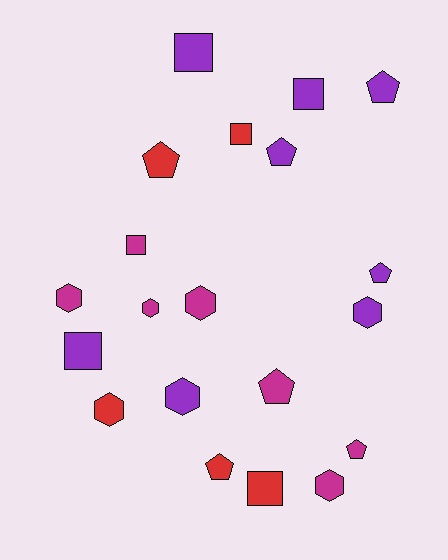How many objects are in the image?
There are 20 objects.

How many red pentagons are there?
There are 2 red pentagons.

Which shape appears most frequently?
Hexagon, with 7 objects.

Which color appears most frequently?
Purple, with 8 objects.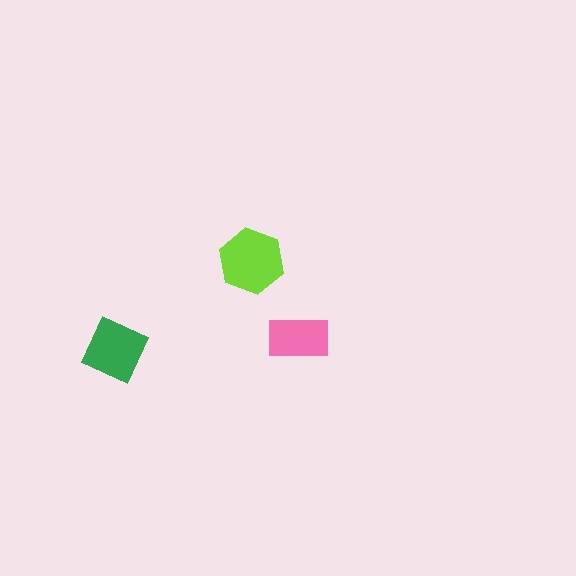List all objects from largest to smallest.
The lime hexagon, the green diamond, the pink rectangle.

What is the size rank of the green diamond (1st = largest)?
2nd.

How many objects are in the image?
There are 3 objects in the image.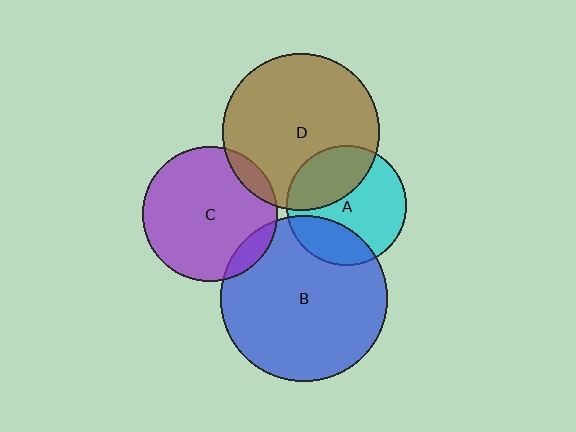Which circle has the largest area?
Circle B (blue).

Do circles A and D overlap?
Yes.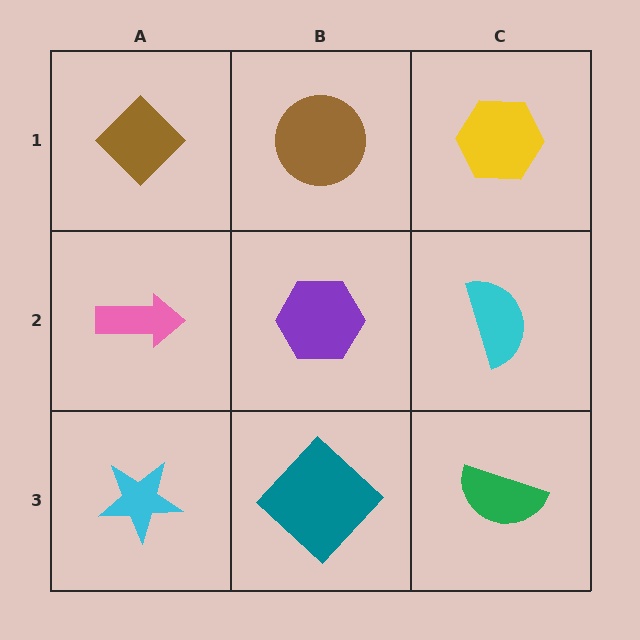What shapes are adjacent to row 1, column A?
A pink arrow (row 2, column A), a brown circle (row 1, column B).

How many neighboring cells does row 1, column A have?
2.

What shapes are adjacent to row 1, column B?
A purple hexagon (row 2, column B), a brown diamond (row 1, column A), a yellow hexagon (row 1, column C).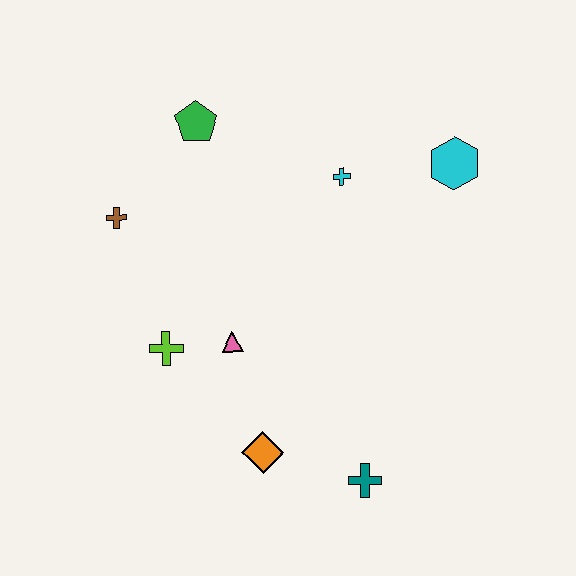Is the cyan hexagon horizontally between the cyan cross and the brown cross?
No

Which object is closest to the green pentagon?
The brown cross is closest to the green pentagon.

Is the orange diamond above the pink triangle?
No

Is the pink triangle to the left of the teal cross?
Yes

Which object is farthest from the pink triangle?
The cyan hexagon is farthest from the pink triangle.